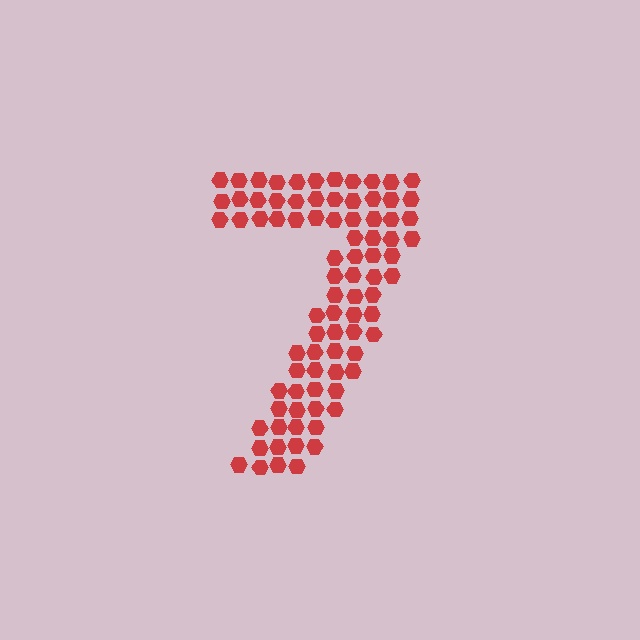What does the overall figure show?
The overall figure shows the digit 7.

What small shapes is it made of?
It is made of small hexagons.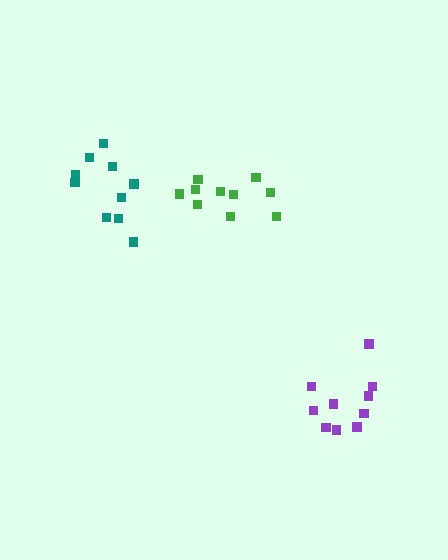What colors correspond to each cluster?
The clusters are colored: purple, green, teal.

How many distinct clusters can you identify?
There are 3 distinct clusters.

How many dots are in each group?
Group 1: 10 dots, Group 2: 10 dots, Group 3: 10 dots (30 total).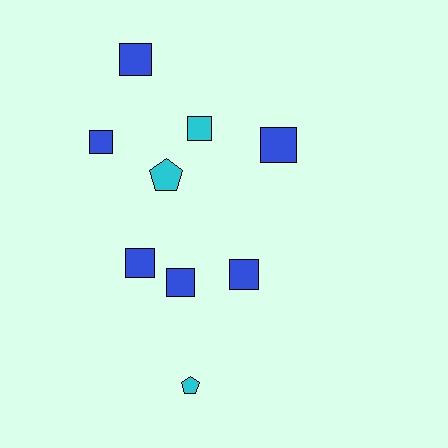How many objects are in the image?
There are 9 objects.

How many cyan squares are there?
There is 1 cyan square.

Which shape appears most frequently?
Square, with 7 objects.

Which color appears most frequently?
Blue, with 6 objects.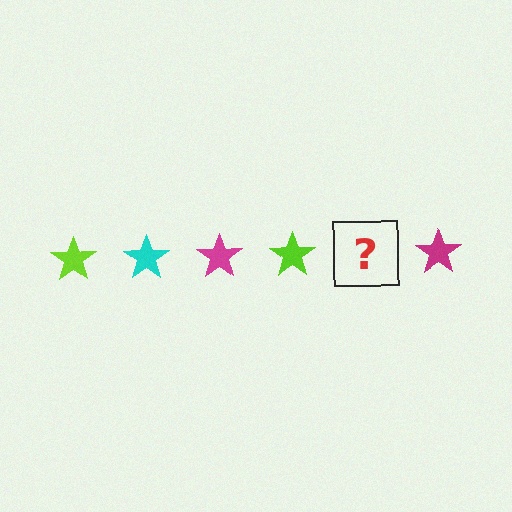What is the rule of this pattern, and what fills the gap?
The rule is that the pattern cycles through lime, cyan, magenta stars. The gap should be filled with a cyan star.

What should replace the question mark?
The question mark should be replaced with a cyan star.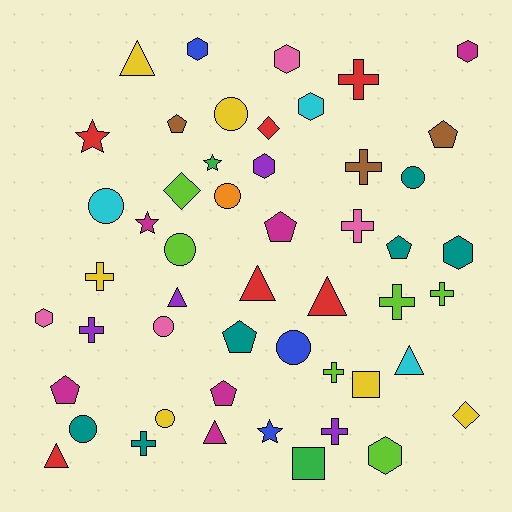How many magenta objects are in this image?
There are 6 magenta objects.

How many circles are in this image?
There are 9 circles.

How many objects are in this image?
There are 50 objects.